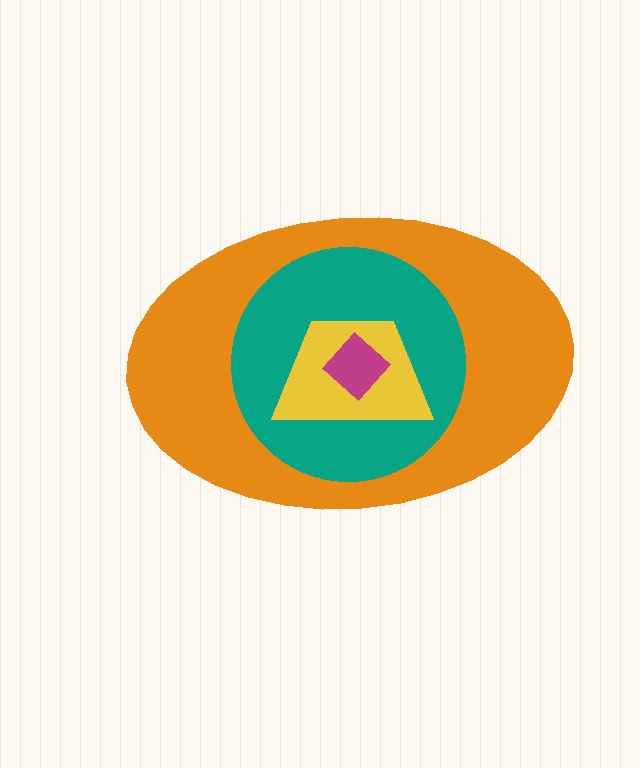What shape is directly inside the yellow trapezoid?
The magenta diamond.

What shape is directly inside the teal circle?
The yellow trapezoid.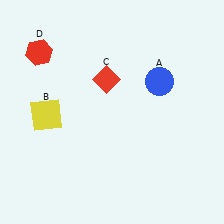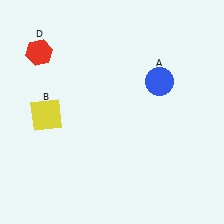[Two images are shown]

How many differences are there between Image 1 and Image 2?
There is 1 difference between the two images.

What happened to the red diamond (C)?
The red diamond (C) was removed in Image 2. It was in the top-left area of Image 1.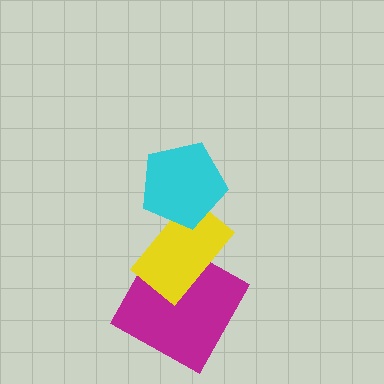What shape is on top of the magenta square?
The yellow rectangle is on top of the magenta square.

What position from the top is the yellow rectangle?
The yellow rectangle is 2nd from the top.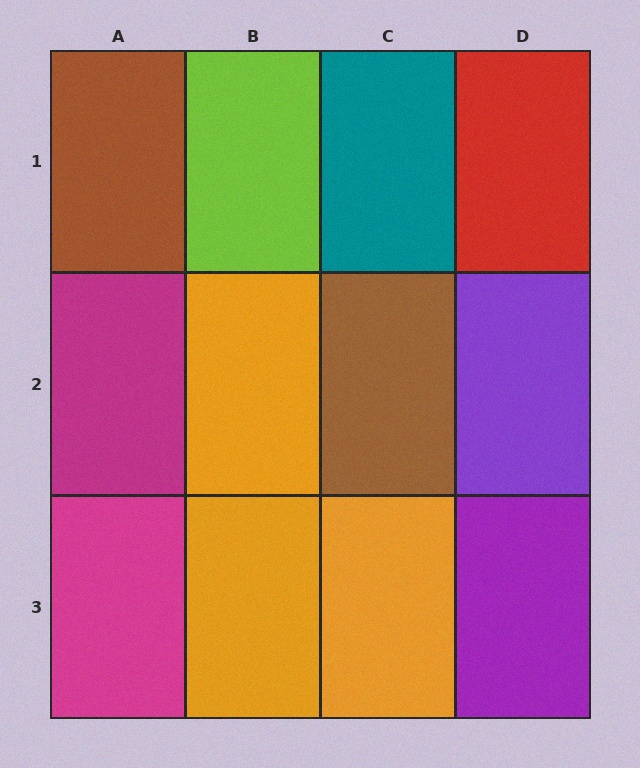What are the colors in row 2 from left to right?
Magenta, orange, brown, purple.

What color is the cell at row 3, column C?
Orange.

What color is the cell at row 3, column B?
Orange.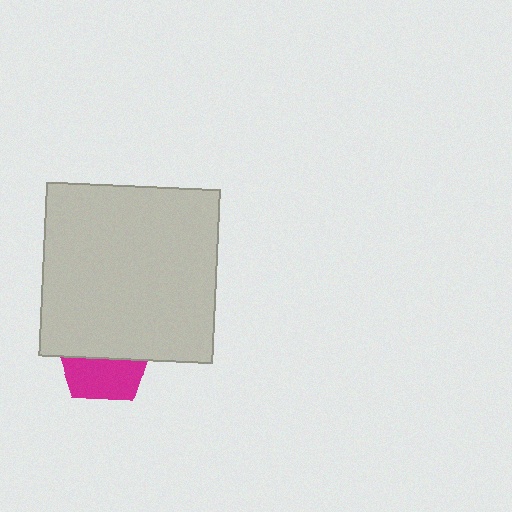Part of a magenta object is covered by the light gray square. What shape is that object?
It is a pentagon.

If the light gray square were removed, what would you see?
You would see the complete magenta pentagon.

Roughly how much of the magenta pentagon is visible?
About half of it is visible (roughly 46%).